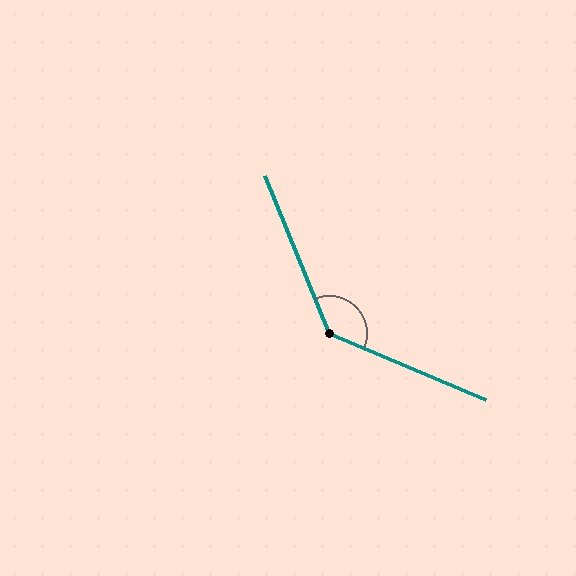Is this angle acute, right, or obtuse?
It is obtuse.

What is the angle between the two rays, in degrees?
Approximately 135 degrees.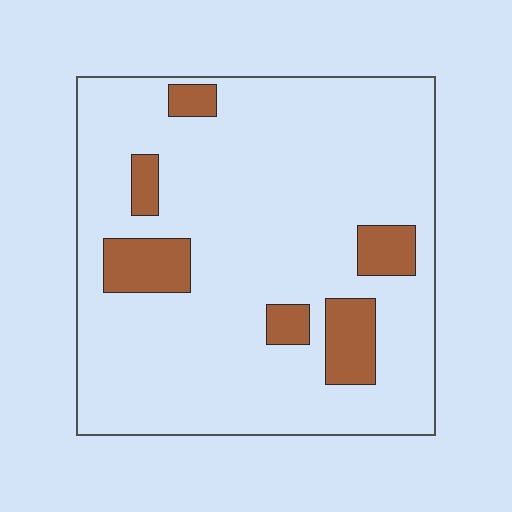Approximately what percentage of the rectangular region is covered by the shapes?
Approximately 15%.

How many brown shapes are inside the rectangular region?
6.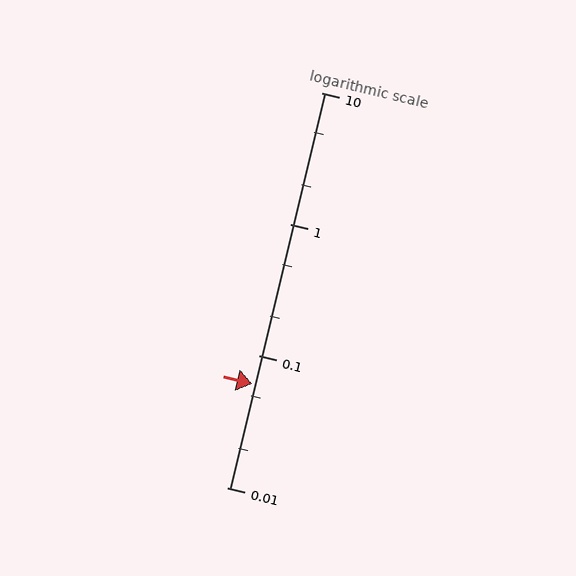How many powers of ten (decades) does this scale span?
The scale spans 3 decades, from 0.01 to 10.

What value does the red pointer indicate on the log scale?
The pointer indicates approximately 0.061.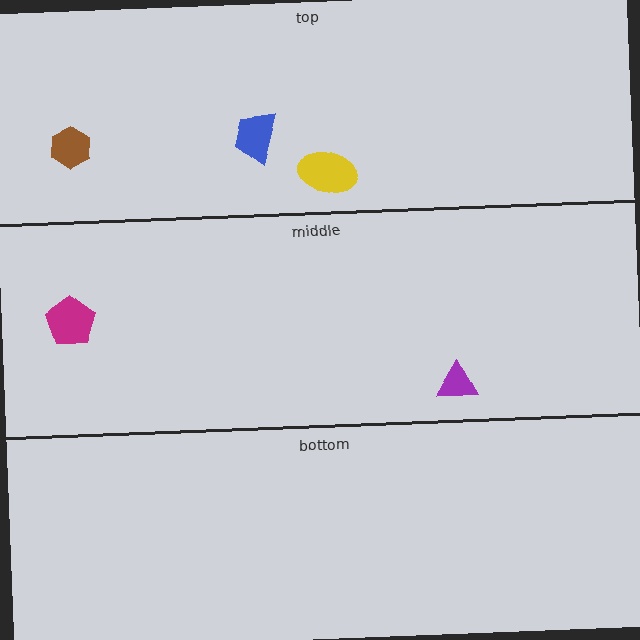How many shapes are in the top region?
3.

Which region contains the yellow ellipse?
The top region.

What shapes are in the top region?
The brown hexagon, the blue trapezoid, the yellow ellipse.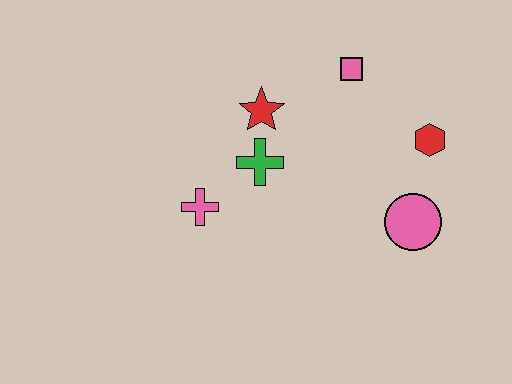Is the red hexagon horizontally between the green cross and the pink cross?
No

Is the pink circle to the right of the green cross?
Yes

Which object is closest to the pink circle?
The red hexagon is closest to the pink circle.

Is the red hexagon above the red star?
No